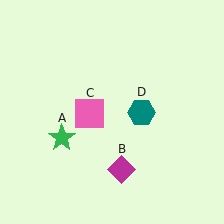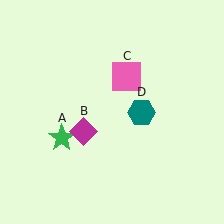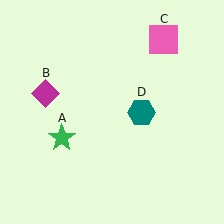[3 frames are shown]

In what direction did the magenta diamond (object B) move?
The magenta diamond (object B) moved up and to the left.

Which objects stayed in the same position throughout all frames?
Green star (object A) and teal hexagon (object D) remained stationary.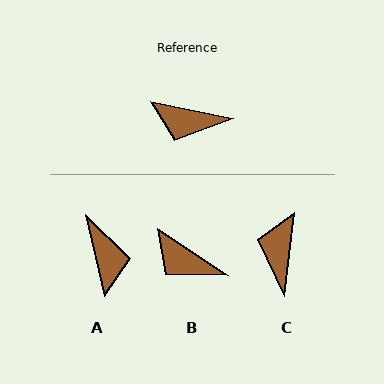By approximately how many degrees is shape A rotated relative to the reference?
Approximately 115 degrees counter-clockwise.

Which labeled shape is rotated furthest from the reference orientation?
A, about 115 degrees away.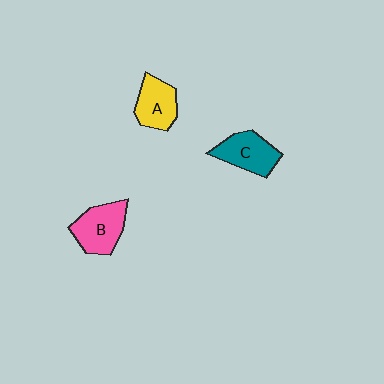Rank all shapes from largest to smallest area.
From largest to smallest: B (pink), C (teal), A (yellow).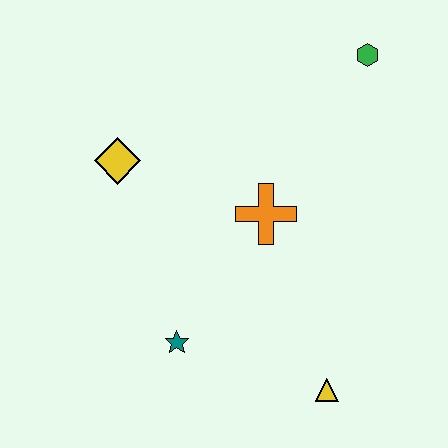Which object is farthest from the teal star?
The green hexagon is farthest from the teal star.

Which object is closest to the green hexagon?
The orange cross is closest to the green hexagon.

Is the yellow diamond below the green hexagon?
Yes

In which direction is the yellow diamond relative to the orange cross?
The yellow diamond is to the left of the orange cross.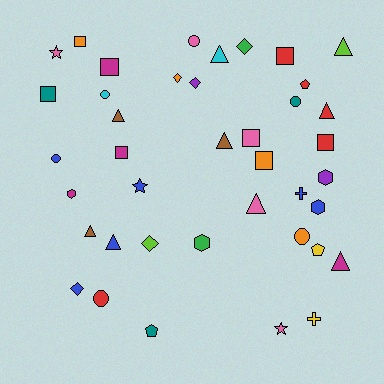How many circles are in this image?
There are 6 circles.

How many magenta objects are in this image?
There are 4 magenta objects.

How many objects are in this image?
There are 40 objects.